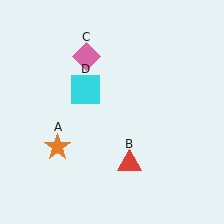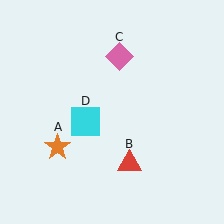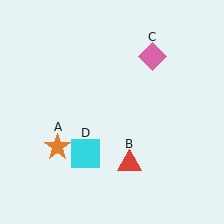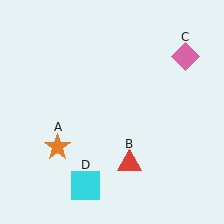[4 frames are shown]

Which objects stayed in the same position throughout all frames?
Orange star (object A) and red triangle (object B) remained stationary.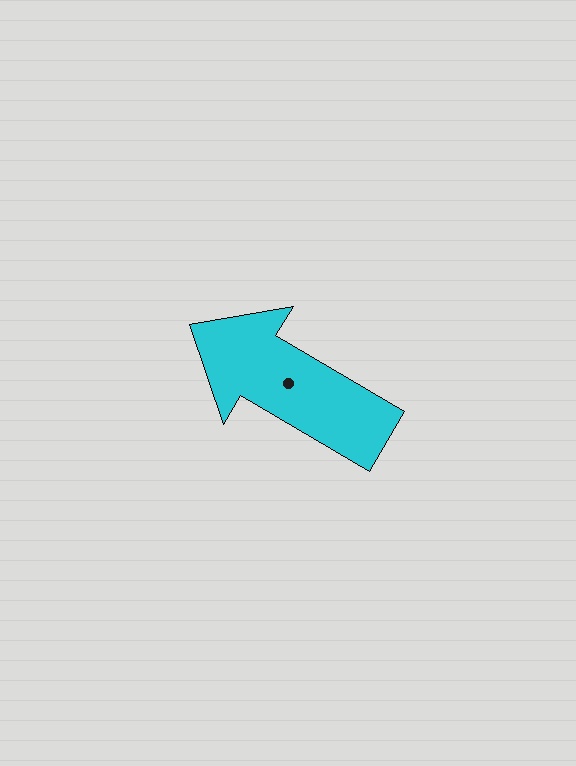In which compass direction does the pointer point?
Northwest.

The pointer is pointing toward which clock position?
Roughly 10 o'clock.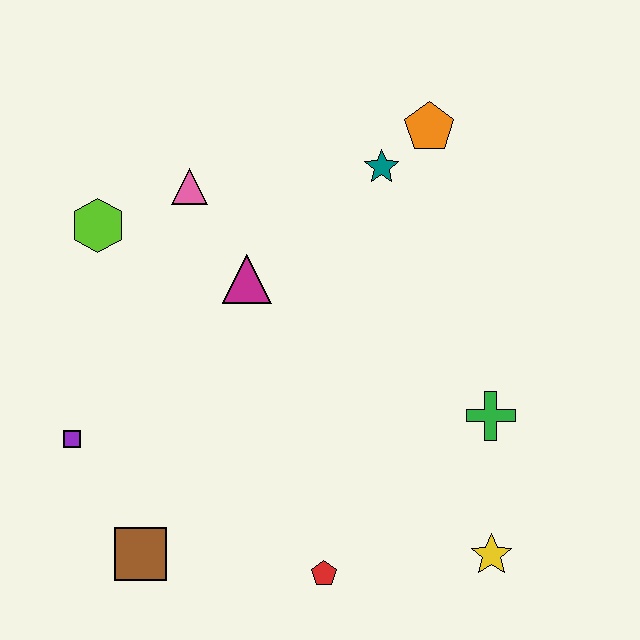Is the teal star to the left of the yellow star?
Yes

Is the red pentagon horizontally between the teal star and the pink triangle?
Yes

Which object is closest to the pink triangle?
The lime hexagon is closest to the pink triangle.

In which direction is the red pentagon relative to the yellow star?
The red pentagon is to the left of the yellow star.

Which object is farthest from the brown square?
The orange pentagon is farthest from the brown square.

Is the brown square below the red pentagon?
No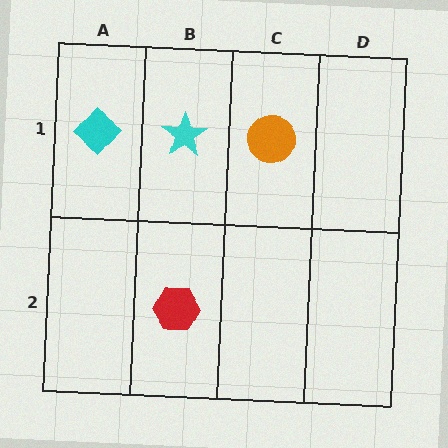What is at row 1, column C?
An orange circle.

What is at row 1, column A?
A cyan diamond.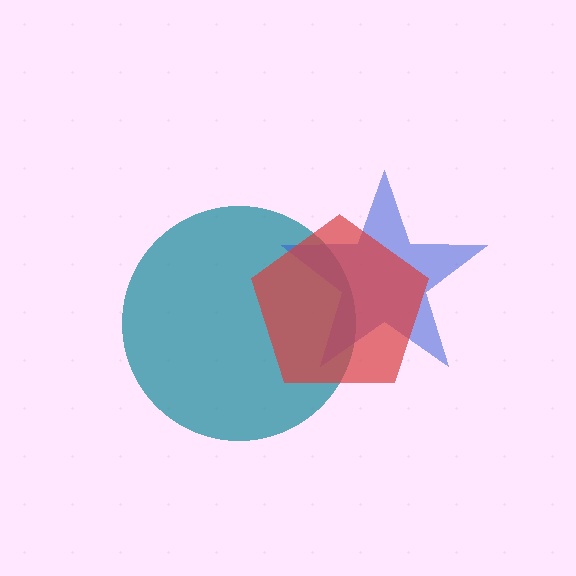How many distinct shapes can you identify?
There are 3 distinct shapes: a teal circle, a blue star, a red pentagon.